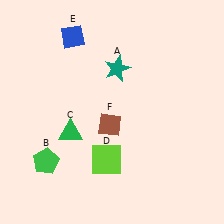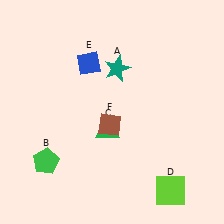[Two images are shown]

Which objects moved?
The objects that moved are: the green triangle (C), the lime square (D), the blue diamond (E).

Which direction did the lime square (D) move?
The lime square (D) moved right.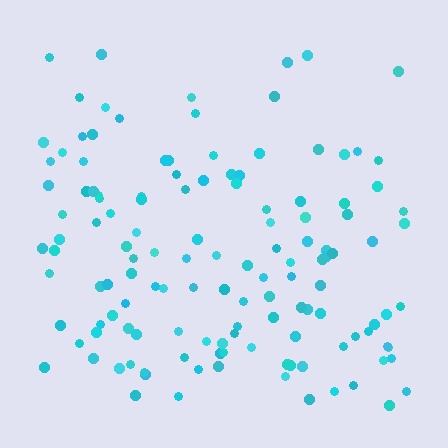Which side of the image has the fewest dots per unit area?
The top.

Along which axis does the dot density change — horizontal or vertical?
Vertical.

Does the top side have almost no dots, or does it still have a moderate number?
Still a moderate number, just noticeably fewer than the bottom.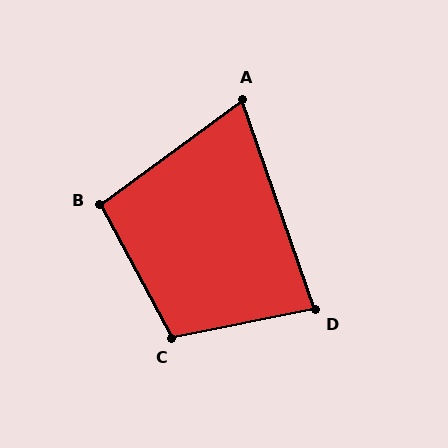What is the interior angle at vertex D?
Approximately 82 degrees (acute).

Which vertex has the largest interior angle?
C, at approximately 107 degrees.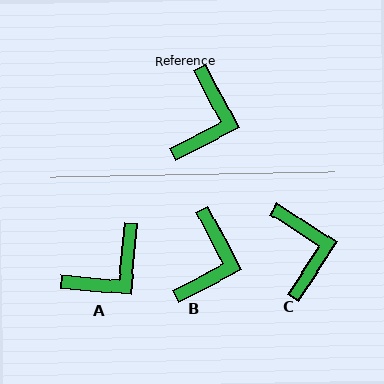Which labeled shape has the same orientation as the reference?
B.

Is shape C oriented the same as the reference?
No, it is off by about 30 degrees.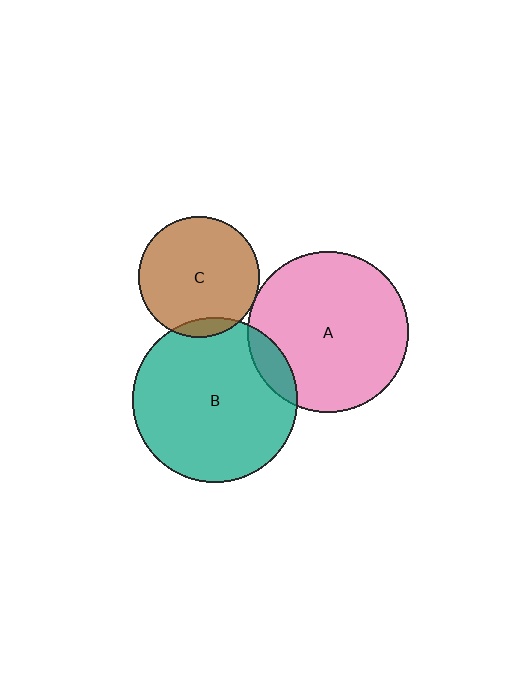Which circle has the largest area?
Circle B (teal).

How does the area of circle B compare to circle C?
Approximately 1.9 times.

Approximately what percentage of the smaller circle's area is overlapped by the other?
Approximately 10%.